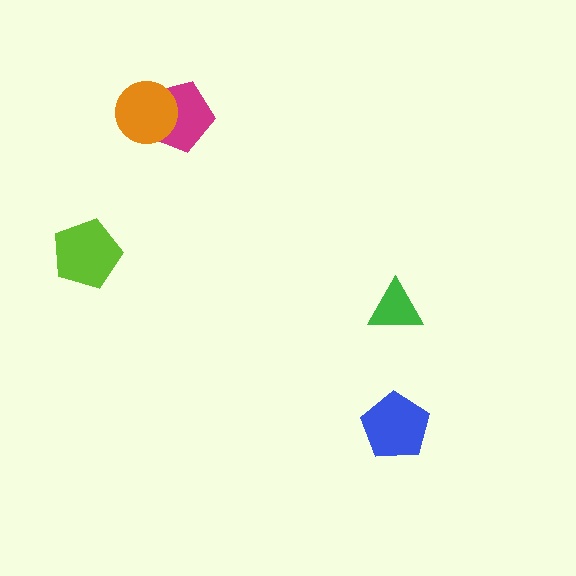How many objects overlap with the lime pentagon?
0 objects overlap with the lime pentagon.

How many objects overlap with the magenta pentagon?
1 object overlaps with the magenta pentagon.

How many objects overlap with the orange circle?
1 object overlaps with the orange circle.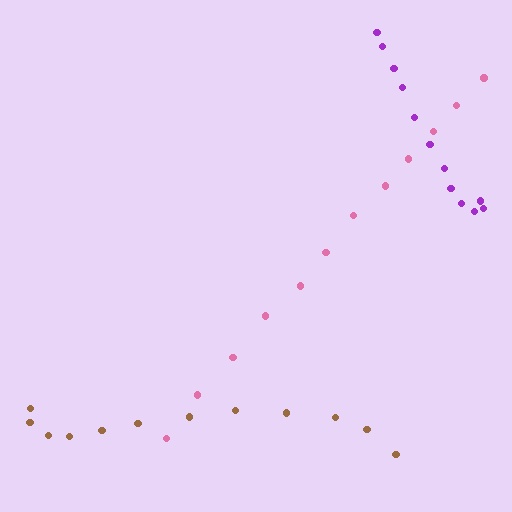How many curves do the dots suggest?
There are 3 distinct paths.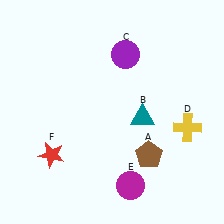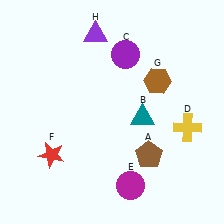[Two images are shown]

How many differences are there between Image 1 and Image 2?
There are 2 differences between the two images.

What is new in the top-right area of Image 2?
A brown hexagon (G) was added in the top-right area of Image 2.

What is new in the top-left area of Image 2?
A purple triangle (H) was added in the top-left area of Image 2.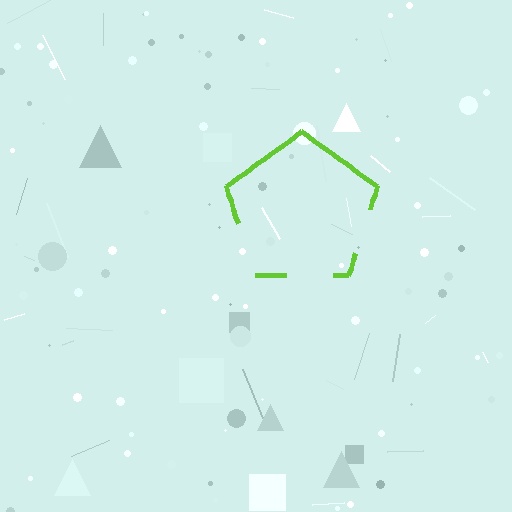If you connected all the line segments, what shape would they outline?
They would outline a pentagon.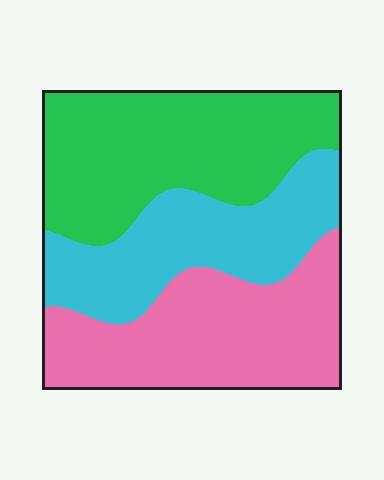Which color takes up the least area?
Cyan, at roughly 30%.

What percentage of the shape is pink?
Pink takes up between a quarter and a half of the shape.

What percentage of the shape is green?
Green covers roughly 35% of the shape.